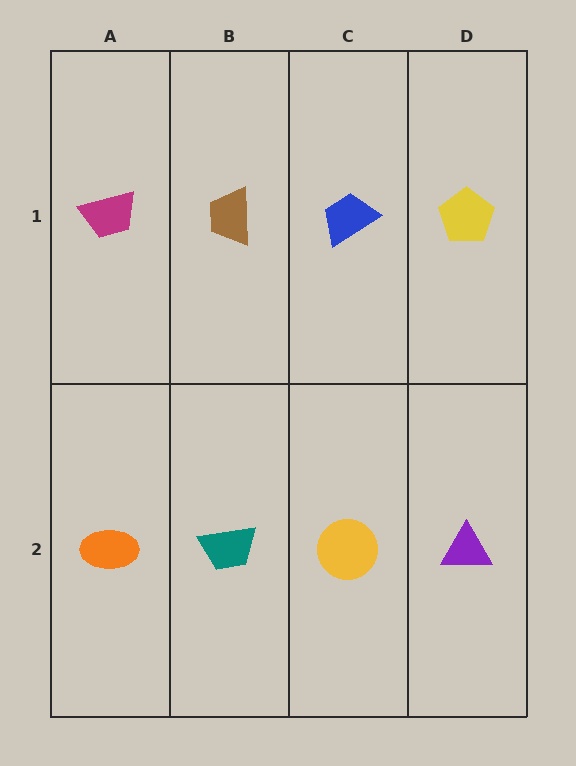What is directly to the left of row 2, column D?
A yellow circle.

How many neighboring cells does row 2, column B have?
3.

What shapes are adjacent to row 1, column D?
A purple triangle (row 2, column D), a blue trapezoid (row 1, column C).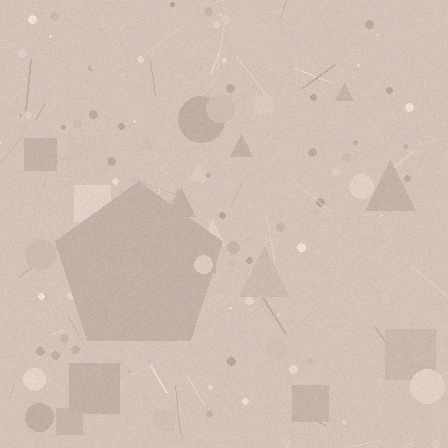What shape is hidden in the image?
A pentagon is hidden in the image.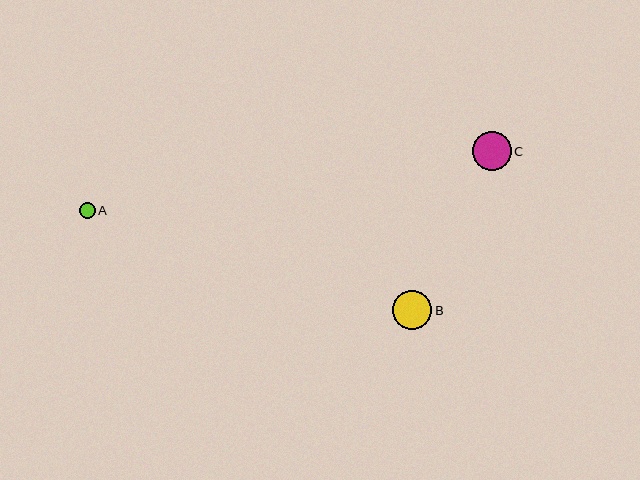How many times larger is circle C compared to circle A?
Circle C is approximately 2.4 times the size of circle A.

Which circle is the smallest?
Circle A is the smallest with a size of approximately 16 pixels.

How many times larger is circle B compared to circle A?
Circle B is approximately 2.5 times the size of circle A.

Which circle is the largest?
Circle B is the largest with a size of approximately 39 pixels.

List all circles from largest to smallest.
From largest to smallest: B, C, A.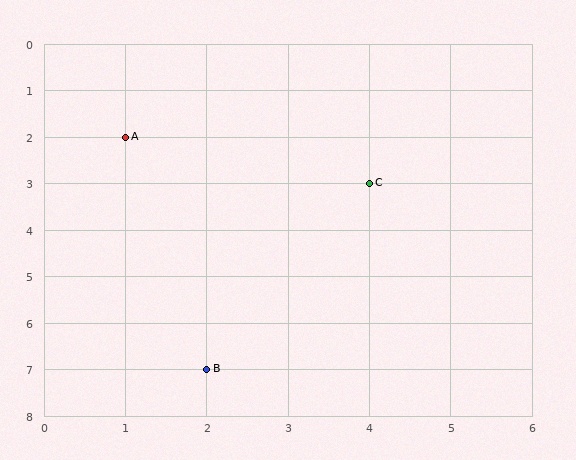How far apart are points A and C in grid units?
Points A and C are 3 columns and 1 row apart (about 3.2 grid units diagonally).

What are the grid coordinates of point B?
Point B is at grid coordinates (2, 7).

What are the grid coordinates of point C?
Point C is at grid coordinates (4, 3).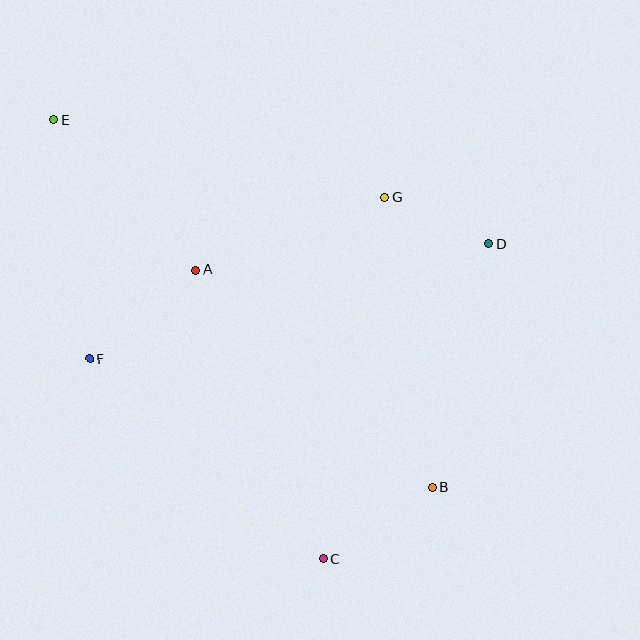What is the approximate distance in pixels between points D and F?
The distance between D and F is approximately 415 pixels.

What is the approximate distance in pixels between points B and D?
The distance between B and D is approximately 250 pixels.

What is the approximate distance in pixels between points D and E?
The distance between D and E is approximately 452 pixels.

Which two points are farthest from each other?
Points B and E are farthest from each other.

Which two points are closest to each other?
Points D and G are closest to each other.